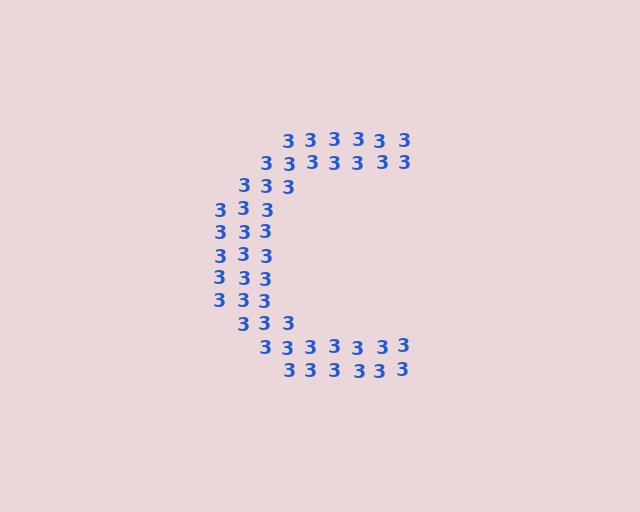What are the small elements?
The small elements are digit 3's.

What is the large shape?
The large shape is the letter C.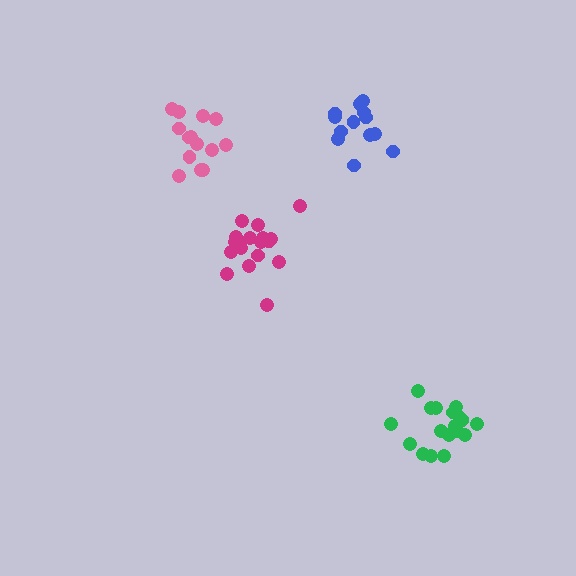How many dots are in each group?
Group 1: 14 dots, Group 2: 18 dots, Group 3: 13 dots, Group 4: 18 dots (63 total).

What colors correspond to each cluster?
The clusters are colored: pink, magenta, blue, green.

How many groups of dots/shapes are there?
There are 4 groups.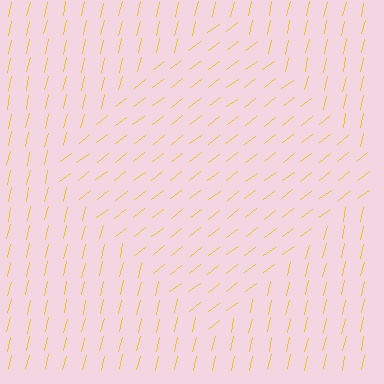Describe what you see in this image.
The image is filled with small yellow line segments. A diamond region in the image has lines oriented differently from the surrounding lines, creating a visible texture boundary.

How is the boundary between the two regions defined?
The boundary is defined purely by a change in line orientation (approximately 40 degrees difference). All lines are the same color and thickness.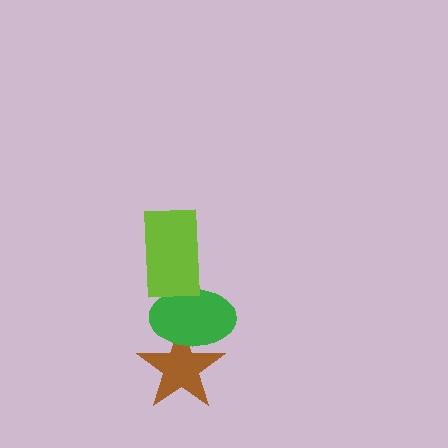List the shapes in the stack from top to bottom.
From top to bottom: the lime rectangle, the green ellipse, the brown star.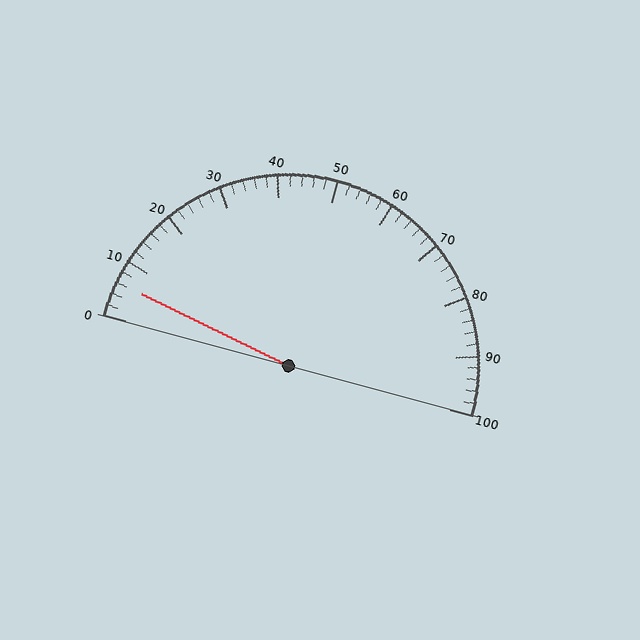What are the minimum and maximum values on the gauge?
The gauge ranges from 0 to 100.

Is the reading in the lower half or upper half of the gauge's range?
The reading is in the lower half of the range (0 to 100).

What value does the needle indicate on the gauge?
The needle indicates approximately 6.